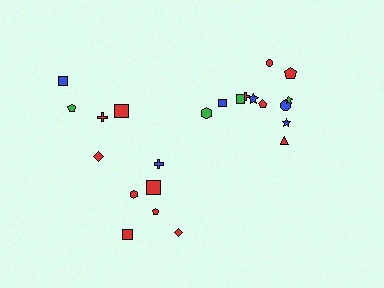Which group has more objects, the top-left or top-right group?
The top-right group.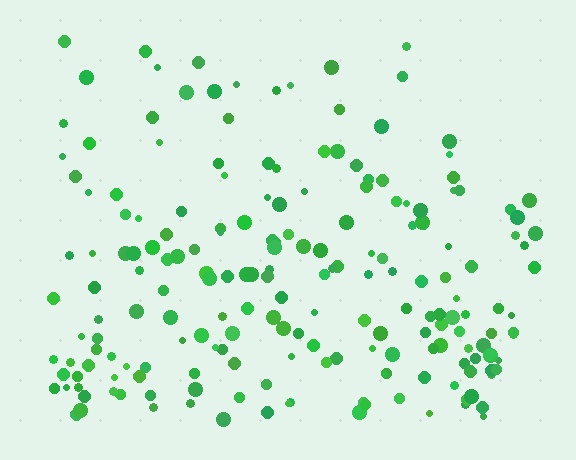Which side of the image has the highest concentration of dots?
The bottom.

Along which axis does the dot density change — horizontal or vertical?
Vertical.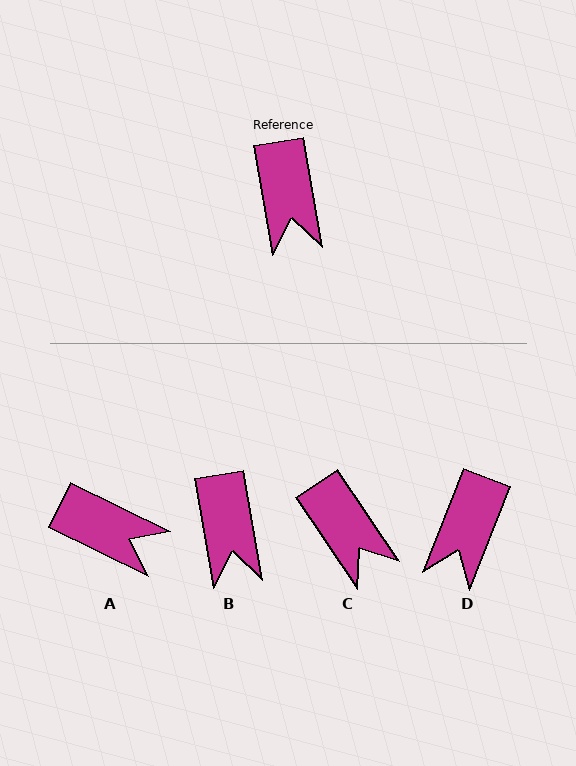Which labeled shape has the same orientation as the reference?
B.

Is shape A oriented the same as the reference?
No, it is off by about 54 degrees.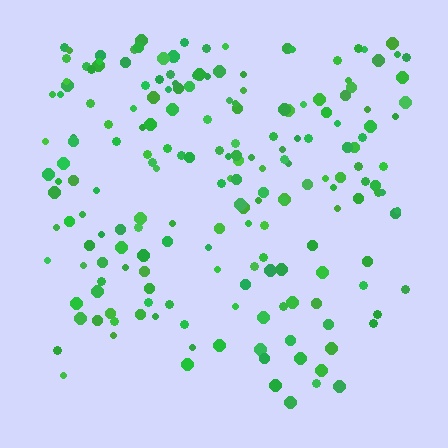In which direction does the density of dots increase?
From bottom to top, with the top side densest.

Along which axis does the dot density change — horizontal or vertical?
Vertical.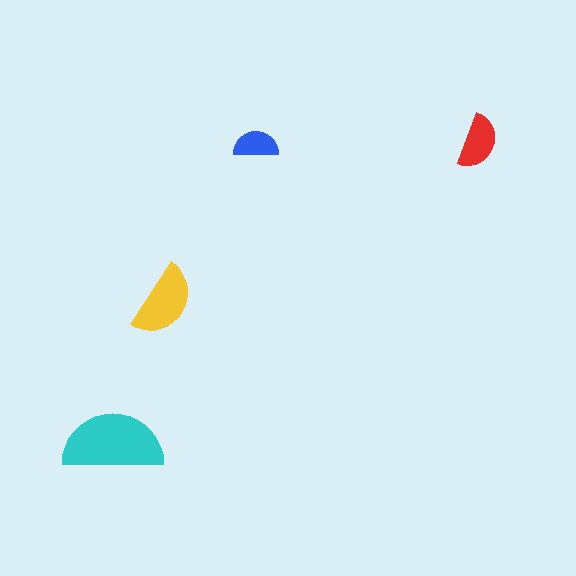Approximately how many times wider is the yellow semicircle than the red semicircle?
About 1.5 times wider.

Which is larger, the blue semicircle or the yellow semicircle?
The yellow one.